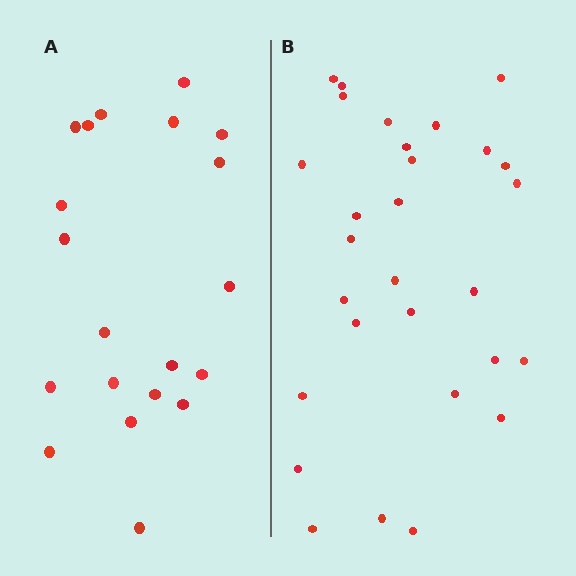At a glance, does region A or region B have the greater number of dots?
Region B (the right region) has more dots.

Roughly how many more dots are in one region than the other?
Region B has roughly 8 or so more dots than region A.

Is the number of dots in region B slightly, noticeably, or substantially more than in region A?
Region B has substantially more. The ratio is roughly 1.4 to 1.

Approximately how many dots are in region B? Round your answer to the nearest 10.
About 30 dots. (The exact count is 29, which rounds to 30.)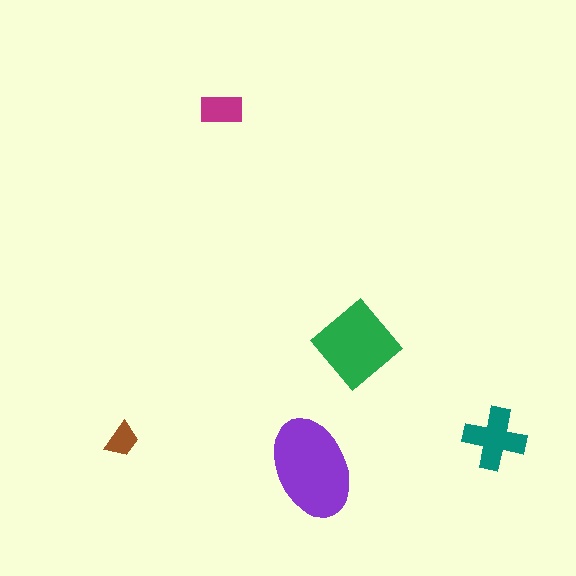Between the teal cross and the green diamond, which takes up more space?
The green diamond.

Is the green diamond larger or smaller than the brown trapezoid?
Larger.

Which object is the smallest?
The brown trapezoid.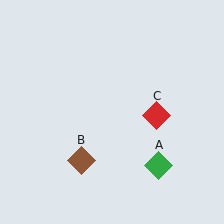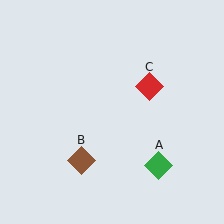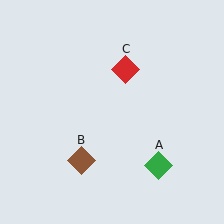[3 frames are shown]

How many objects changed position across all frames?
1 object changed position: red diamond (object C).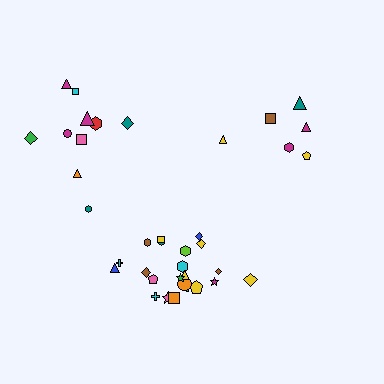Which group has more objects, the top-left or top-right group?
The top-left group.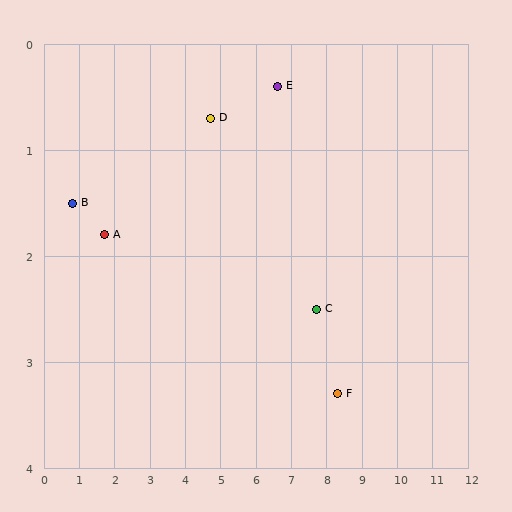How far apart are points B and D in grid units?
Points B and D are about 4.0 grid units apart.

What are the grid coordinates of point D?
Point D is at approximately (4.7, 0.7).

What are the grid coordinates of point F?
Point F is at approximately (8.3, 3.3).